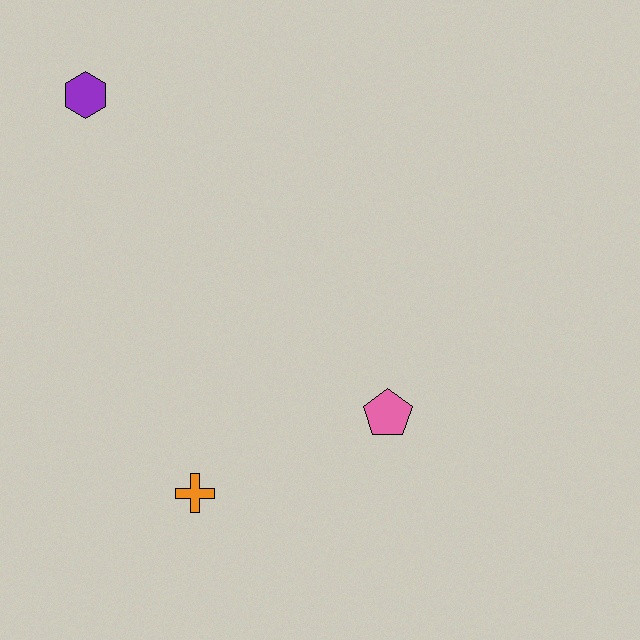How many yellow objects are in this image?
There are no yellow objects.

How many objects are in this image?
There are 3 objects.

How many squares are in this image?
There are no squares.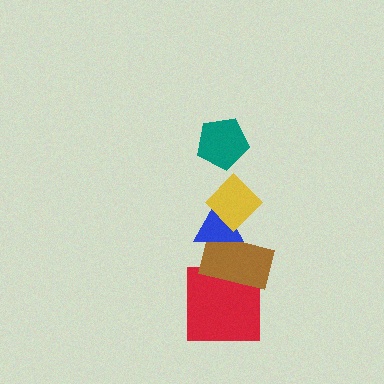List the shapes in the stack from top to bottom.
From top to bottom: the teal pentagon, the yellow diamond, the blue triangle, the brown rectangle, the red square.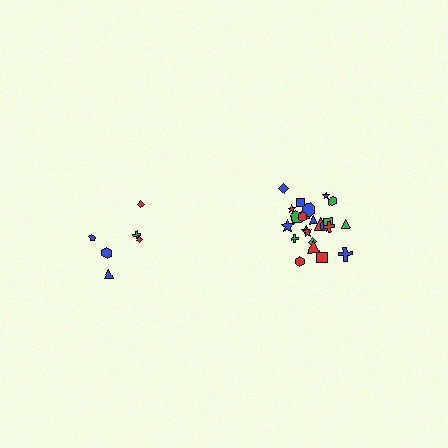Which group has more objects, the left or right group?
The right group.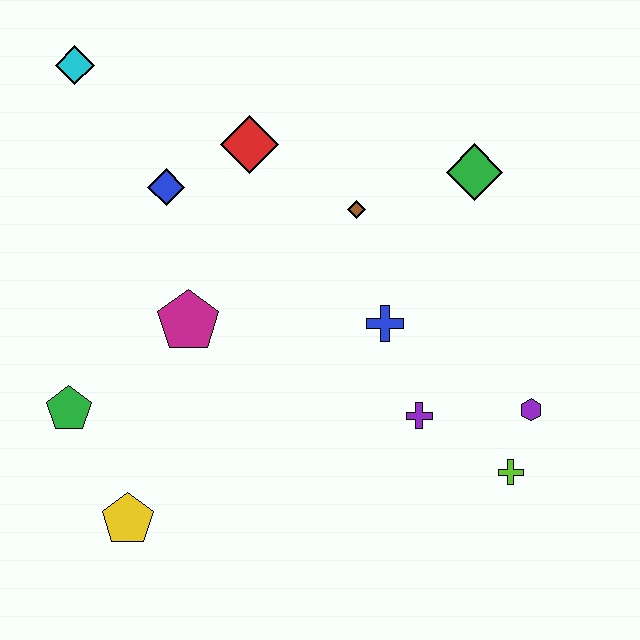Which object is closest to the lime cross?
The purple hexagon is closest to the lime cross.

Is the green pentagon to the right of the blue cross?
No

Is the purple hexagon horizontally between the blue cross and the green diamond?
No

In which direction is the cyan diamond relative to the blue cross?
The cyan diamond is to the left of the blue cross.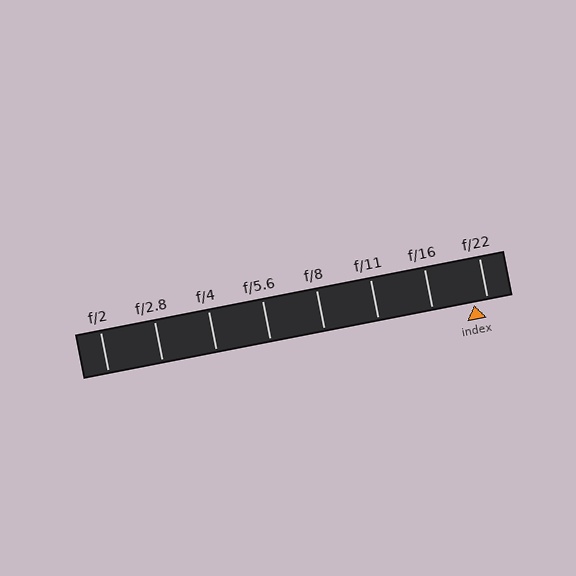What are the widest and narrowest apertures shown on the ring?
The widest aperture shown is f/2 and the narrowest is f/22.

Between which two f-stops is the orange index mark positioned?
The index mark is between f/16 and f/22.